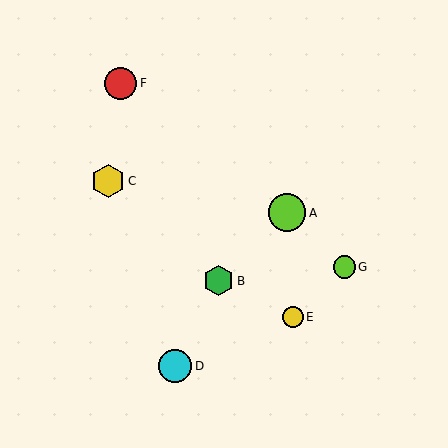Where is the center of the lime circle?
The center of the lime circle is at (287, 213).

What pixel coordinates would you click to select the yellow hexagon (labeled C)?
Click at (108, 181) to select the yellow hexagon C.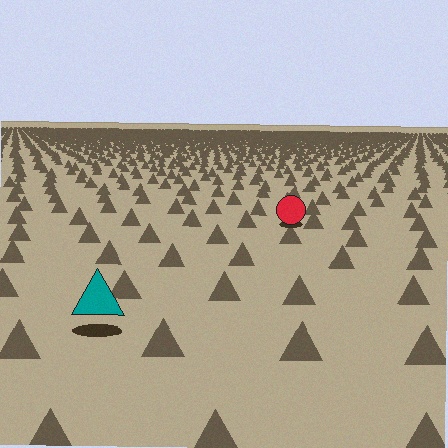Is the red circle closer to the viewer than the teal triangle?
No. The teal triangle is closer — you can tell from the texture gradient: the ground texture is coarser near it.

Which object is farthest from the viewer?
The red circle is farthest from the viewer. It appears smaller and the ground texture around it is denser.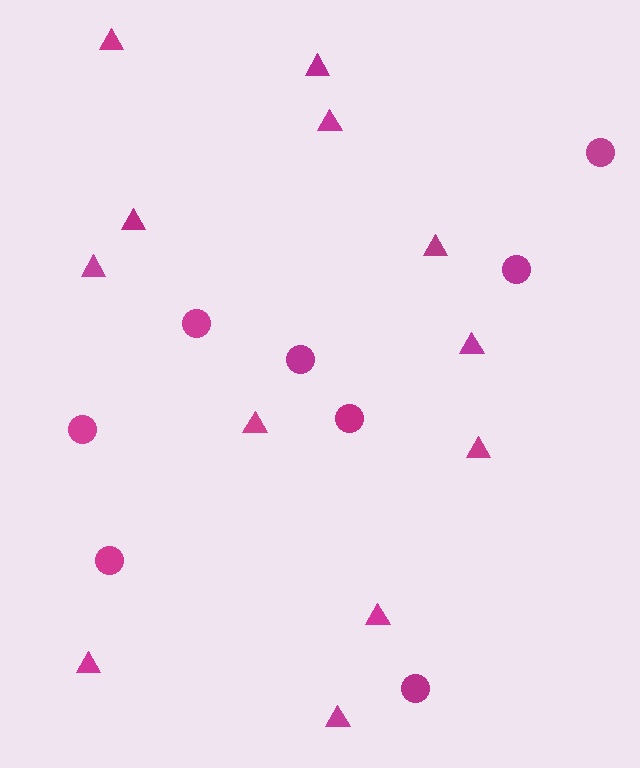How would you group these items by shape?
There are 2 groups: one group of circles (8) and one group of triangles (12).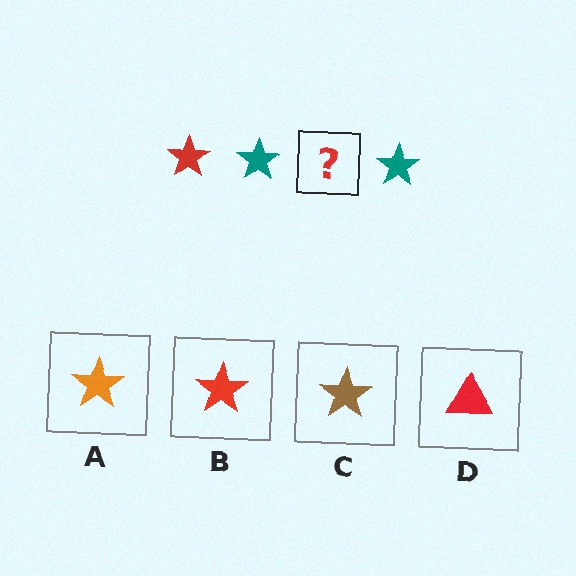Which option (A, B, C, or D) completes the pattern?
B.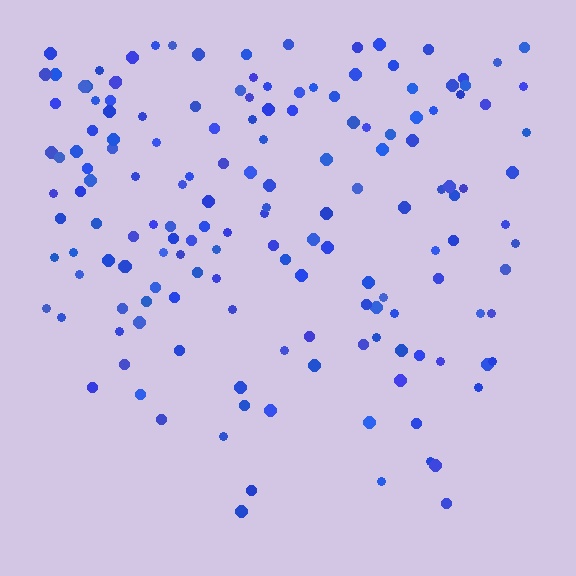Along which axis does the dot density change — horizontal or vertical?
Vertical.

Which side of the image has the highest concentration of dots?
The top.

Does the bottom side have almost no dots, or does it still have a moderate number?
Still a moderate number, just noticeably fewer than the top.